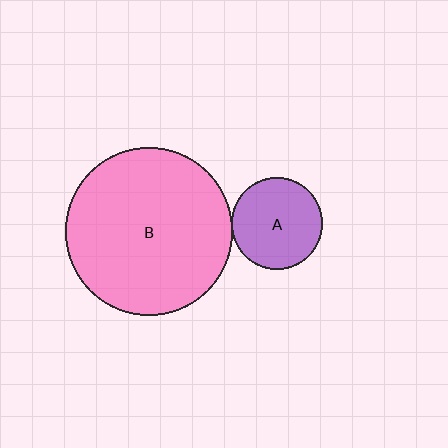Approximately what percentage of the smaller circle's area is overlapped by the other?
Approximately 5%.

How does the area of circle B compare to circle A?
Approximately 3.3 times.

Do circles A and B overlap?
Yes.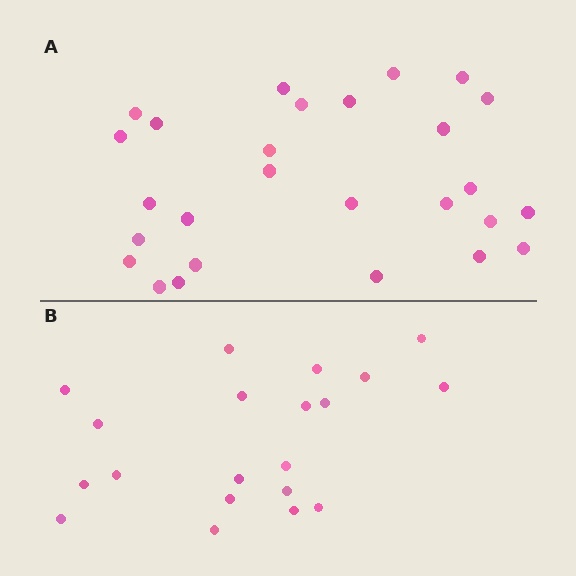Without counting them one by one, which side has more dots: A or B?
Region A (the top region) has more dots.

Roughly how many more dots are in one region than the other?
Region A has roughly 8 or so more dots than region B.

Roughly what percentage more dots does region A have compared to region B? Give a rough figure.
About 35% more.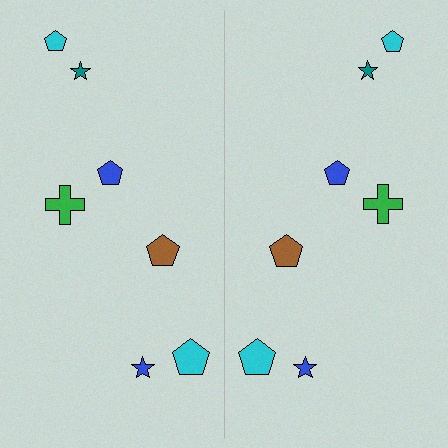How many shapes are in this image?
There are 14 shapes in this image.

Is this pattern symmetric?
Yes, this pattern has bilateral (reflection) symmetry.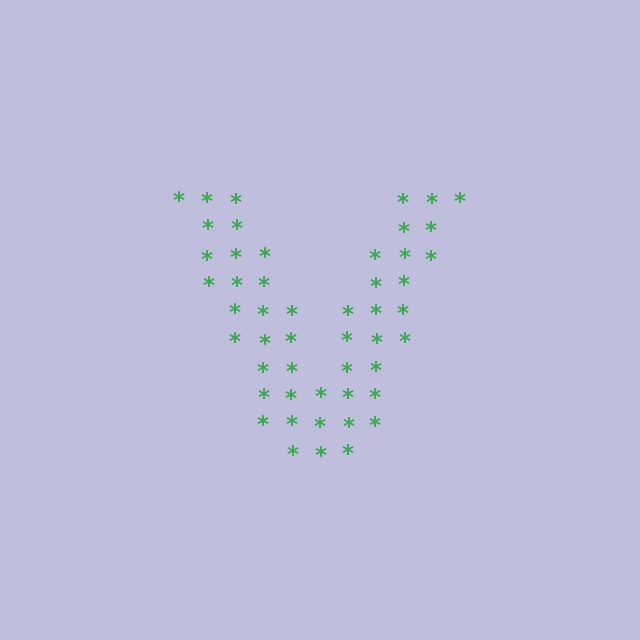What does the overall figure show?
The overall figure shows the letter V.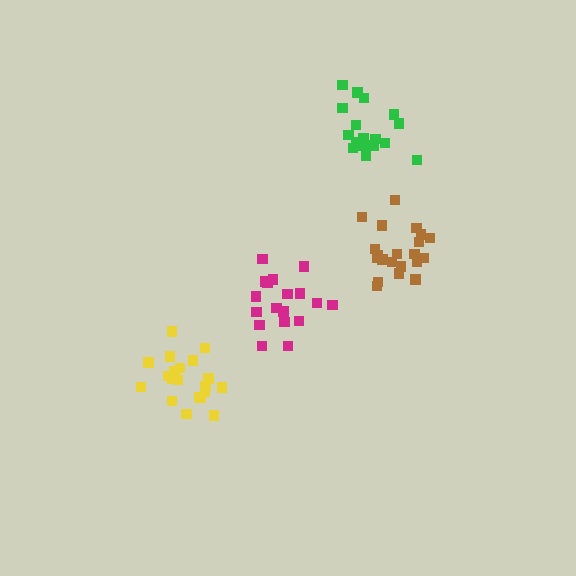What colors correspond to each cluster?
The clusters are colored: magenta, green, yellow, brown.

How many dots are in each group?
Group 1: 18 dots, Group 2: 19 dots, Group 3: 20 dots, Group 4: 21 dots (78 total).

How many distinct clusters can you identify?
There are 4 distinct clusters.